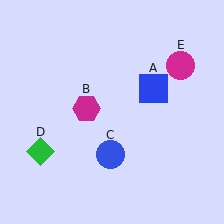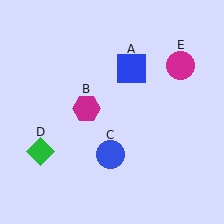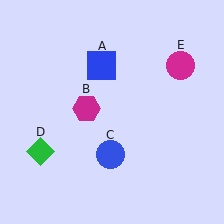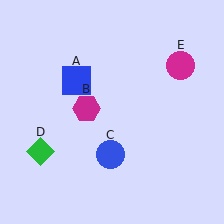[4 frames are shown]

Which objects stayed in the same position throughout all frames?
Magenta hexagon (object B) and blue circle (object C) and green diamond (object D) and magenta circle (object E) remained stationary.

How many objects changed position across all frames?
1 object changed position: blue square (object A).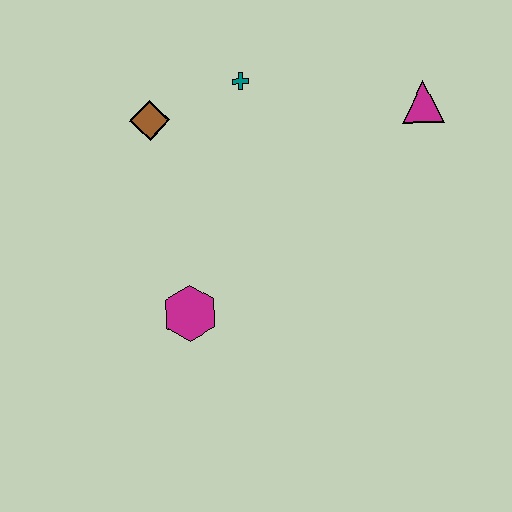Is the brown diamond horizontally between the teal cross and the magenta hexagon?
No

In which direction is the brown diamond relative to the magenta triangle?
The brown diamond is to the left of the magenta triangle.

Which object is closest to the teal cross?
The brown diamond is closest to the teal cross.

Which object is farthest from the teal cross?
The magenta hexagon is farthest from the teal cross.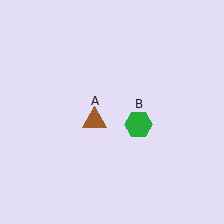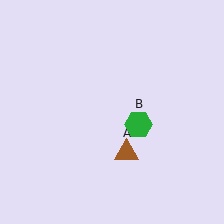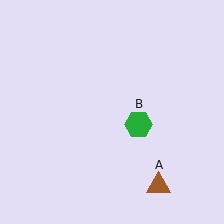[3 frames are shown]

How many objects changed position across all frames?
1 object changed position: brown triangle (object A).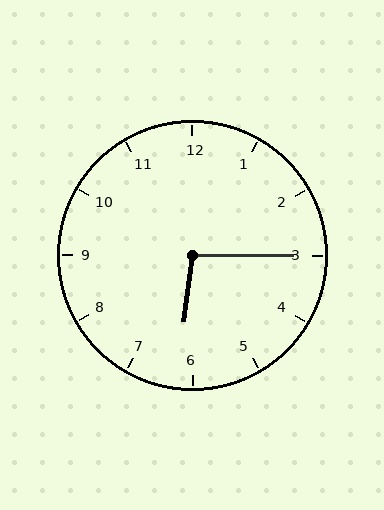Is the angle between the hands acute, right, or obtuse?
It is obtuse.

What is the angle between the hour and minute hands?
Approximately 98 degrees.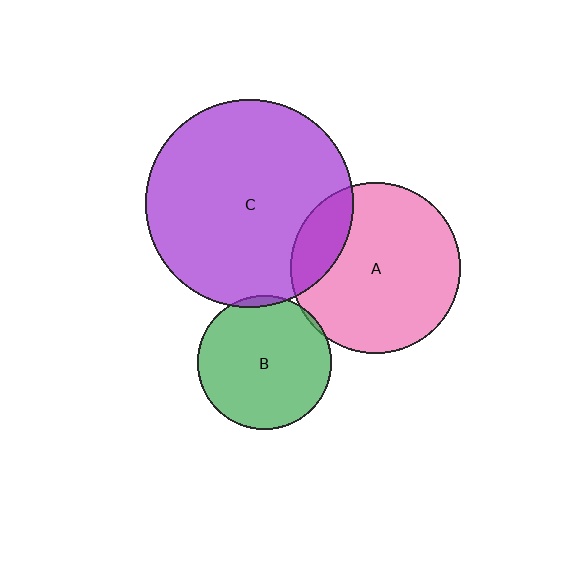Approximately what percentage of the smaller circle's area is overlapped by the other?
Approximately 5%.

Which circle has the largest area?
Circle C (purple).